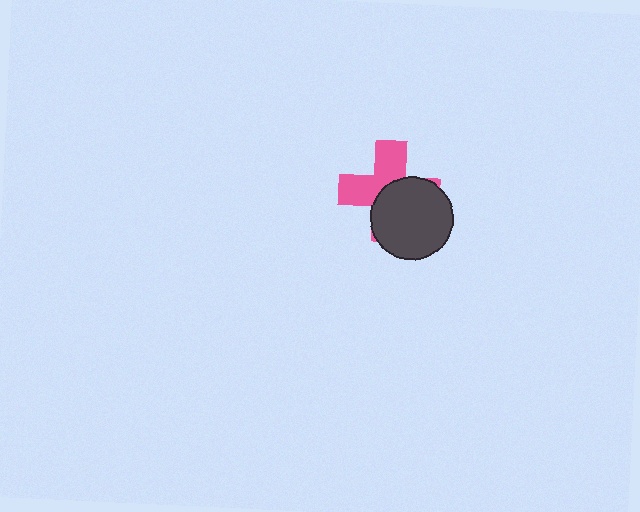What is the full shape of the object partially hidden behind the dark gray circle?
The partially hidden object is a pink cross.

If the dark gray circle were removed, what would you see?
You would see the complete pink cross.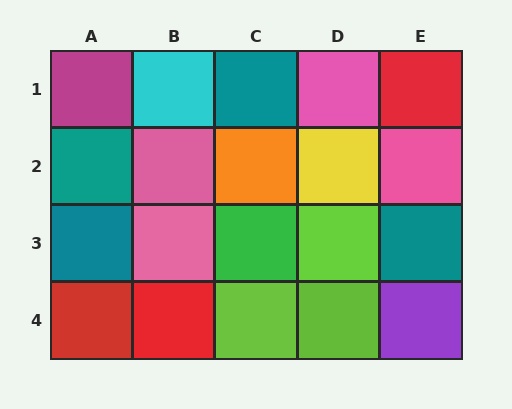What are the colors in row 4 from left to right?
Red, red, lime, lime, purple.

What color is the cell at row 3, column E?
Teal.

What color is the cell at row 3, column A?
Teal.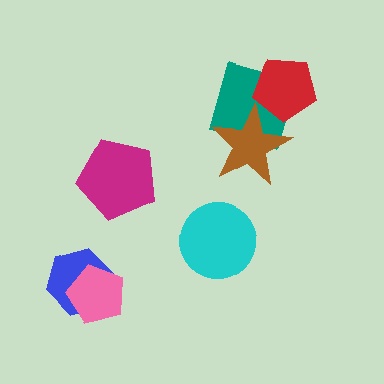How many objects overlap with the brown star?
2 objects overlap with the brown star.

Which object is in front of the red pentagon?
The brown star is in front of the red pentagon.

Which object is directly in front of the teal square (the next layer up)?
The red pentagon is directly in front of the teal square.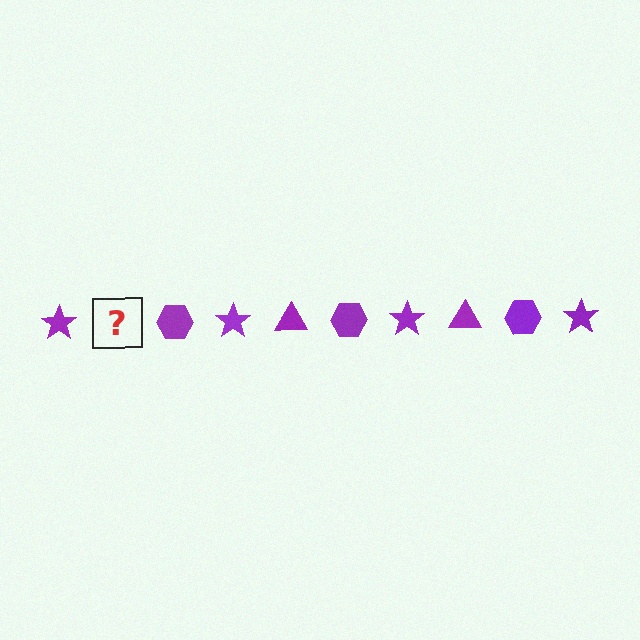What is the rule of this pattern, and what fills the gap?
The rule is that the pattern cycles through star, triangle, hexagon shapes in purple. The gap should be filled with a purple triangle.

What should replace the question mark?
The question mark should be replaced with a purple triangle.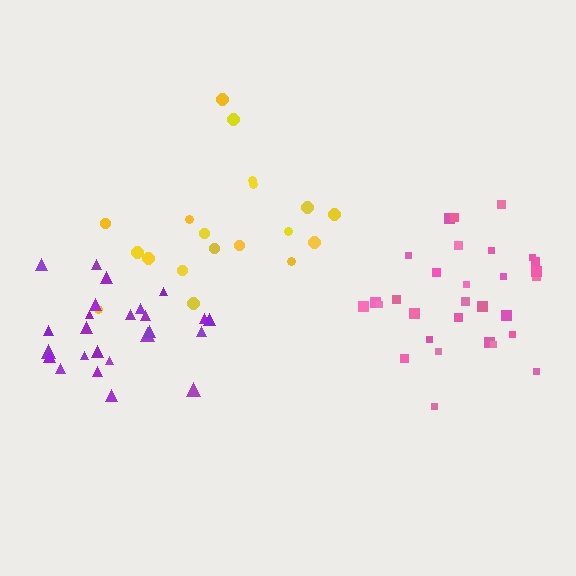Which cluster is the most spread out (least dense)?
Yellow.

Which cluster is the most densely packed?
Purple.